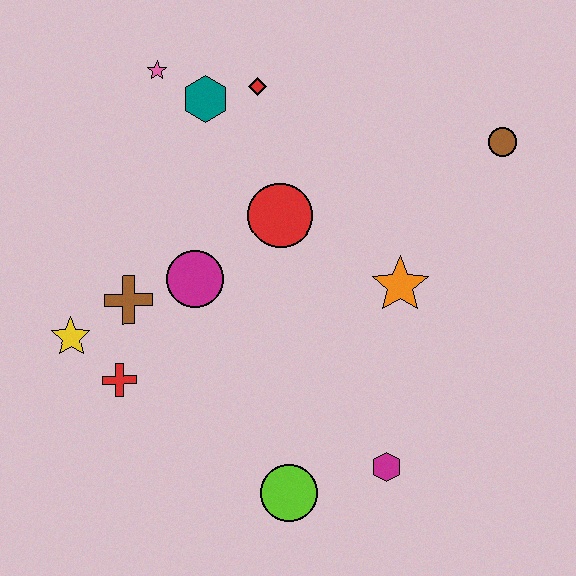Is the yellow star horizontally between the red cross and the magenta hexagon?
No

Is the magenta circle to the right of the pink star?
Yes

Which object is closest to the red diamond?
The teal hexagon is closest to the red diamond.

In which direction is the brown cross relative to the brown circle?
The brown cross is to the left of the brown circle.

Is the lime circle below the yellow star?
Yes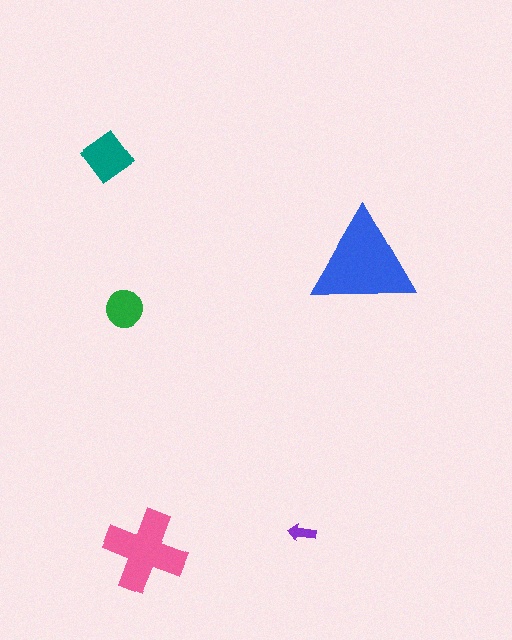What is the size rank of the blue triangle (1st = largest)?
1st.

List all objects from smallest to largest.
The purple arrow, the green circle, the teal diamond, the pink cross, the blue triangle.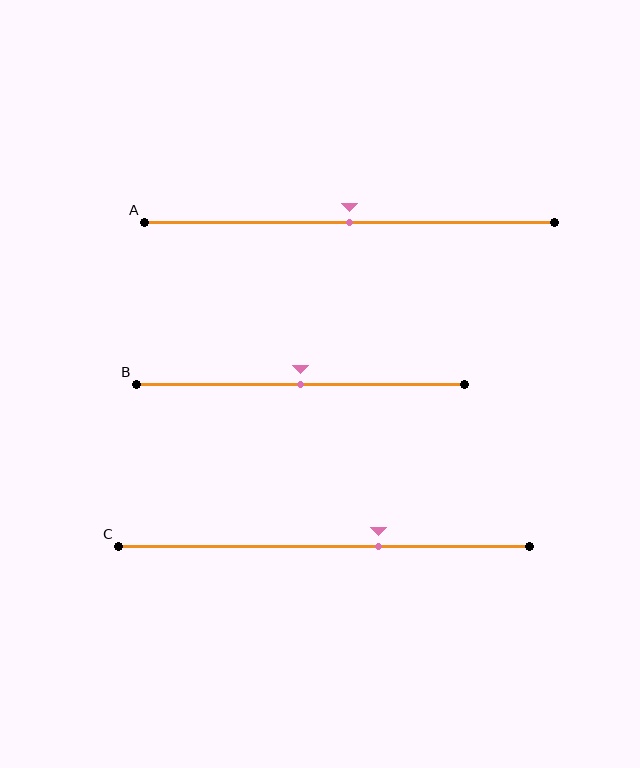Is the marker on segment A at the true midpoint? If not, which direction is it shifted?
Yes, the marker on segment A is at the true midpoint.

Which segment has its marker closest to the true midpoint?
Segment A has its marker closest to the true midpoint.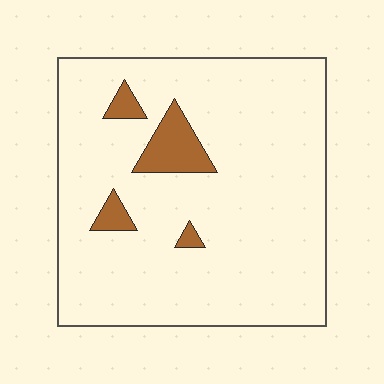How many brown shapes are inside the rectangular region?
4.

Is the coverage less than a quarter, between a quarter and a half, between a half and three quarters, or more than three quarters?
Less than a quarter.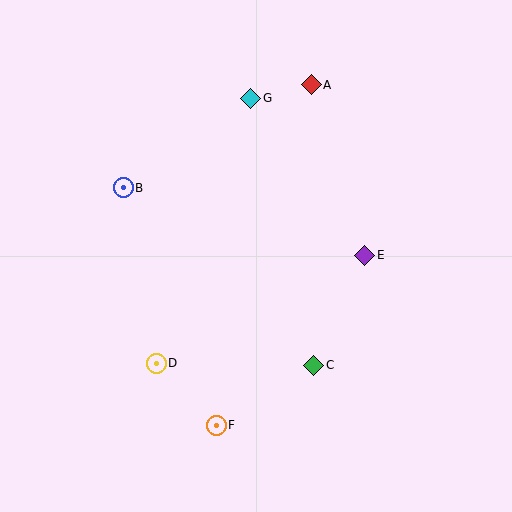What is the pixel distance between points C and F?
The distance between C and F is 115 pixels.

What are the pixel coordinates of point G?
Point G is at (251, 98).